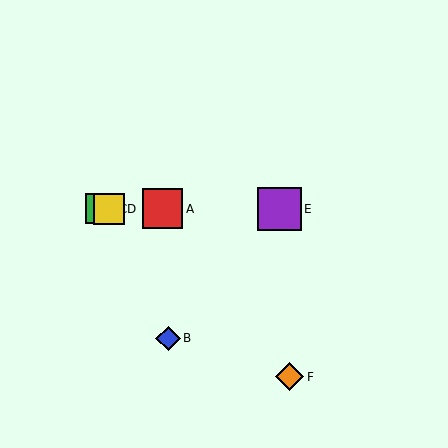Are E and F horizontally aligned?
No, E is at y≈209 and F is at y≈377.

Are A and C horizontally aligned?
Yes, both are at y≈209.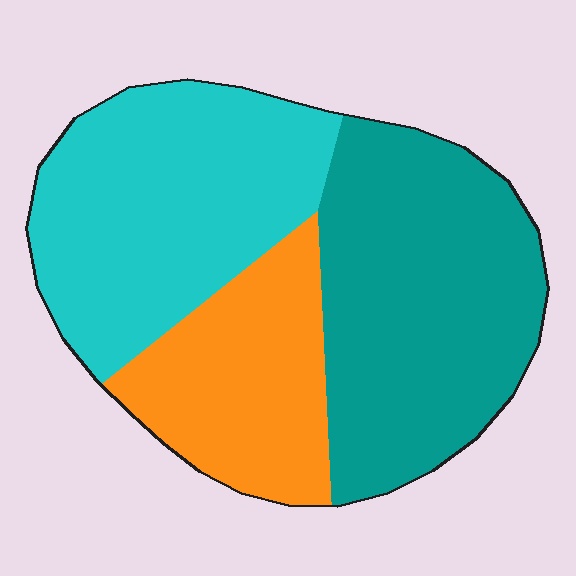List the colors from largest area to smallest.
From largest to smallest: teal, cyan, orange.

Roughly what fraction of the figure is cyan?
Cyan covers 37% of the figure.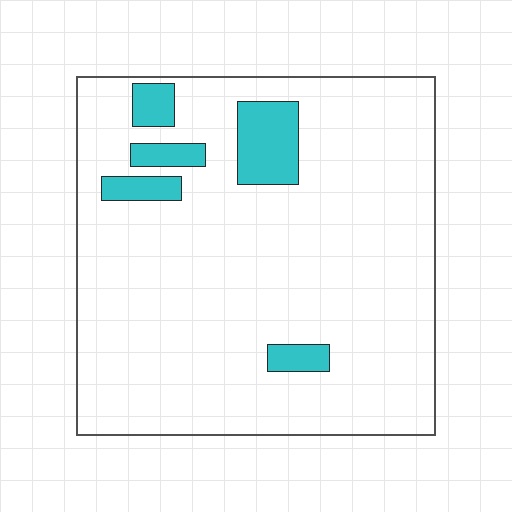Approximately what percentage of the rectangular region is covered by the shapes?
Approximately 10%.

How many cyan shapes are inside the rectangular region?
5.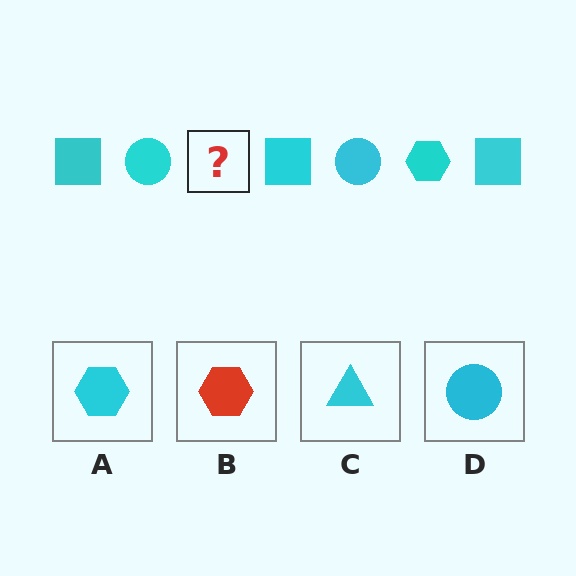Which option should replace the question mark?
Option A.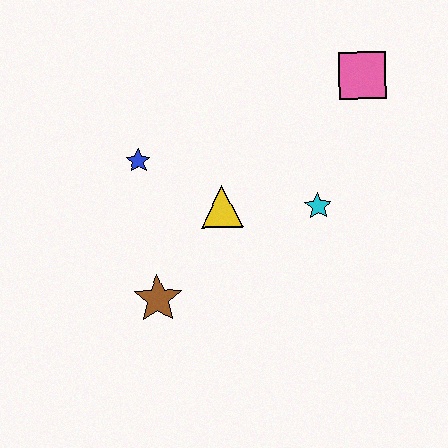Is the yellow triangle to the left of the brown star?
No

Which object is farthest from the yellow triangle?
The pink square is farthest from the yellow triangle.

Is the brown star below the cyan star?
Yes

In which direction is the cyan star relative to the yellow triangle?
The cyan star is to the right of the yellow triangle.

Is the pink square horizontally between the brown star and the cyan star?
No